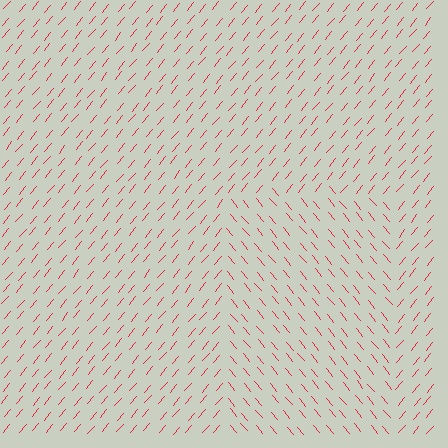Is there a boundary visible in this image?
Yes, there is a texture boundary formed by a change in line orientation.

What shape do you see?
I see a rectangle.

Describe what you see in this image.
The image is filled with small red line segments. A rectangle region in the image has lines oriented differently from the surrounding lines, creating a visible texture boundary.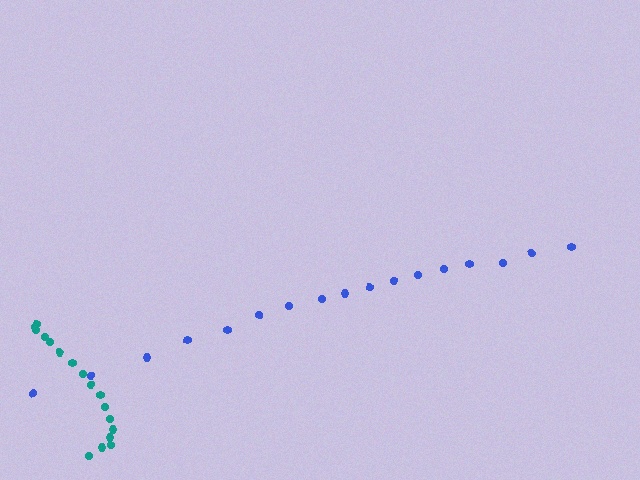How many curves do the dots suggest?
There are 2 distinct paths.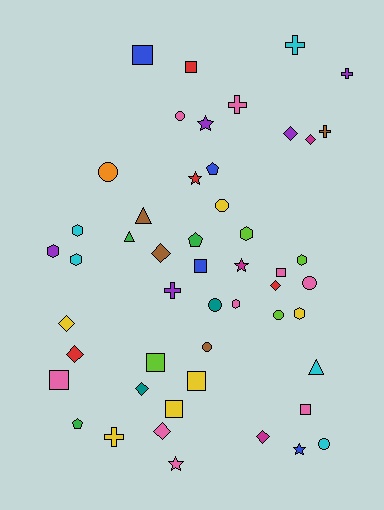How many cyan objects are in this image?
There are 5 cyan objects.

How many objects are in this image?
There are 50 objects.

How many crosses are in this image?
There are 6 crosses.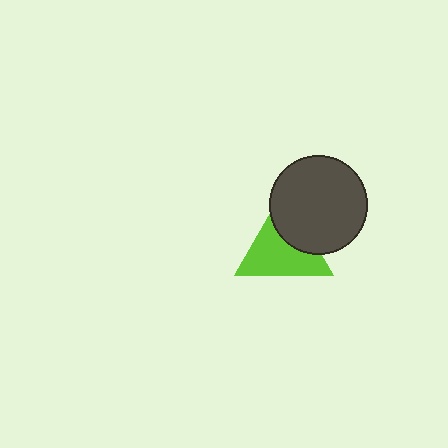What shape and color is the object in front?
The object in front is a dark gray circle.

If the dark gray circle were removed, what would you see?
You would see the complete lime triangle.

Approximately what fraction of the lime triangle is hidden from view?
Roughly 35% of the lime triangle is hidden behind the dark gray circle.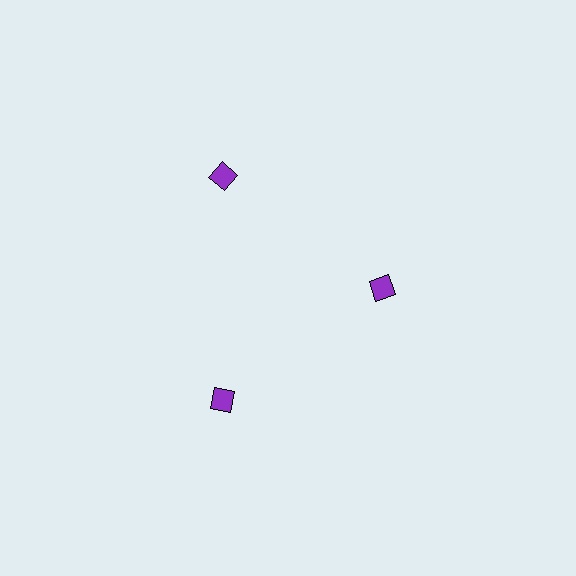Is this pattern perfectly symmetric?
No. The 3 purple diamonds are arranged in a ring, but one element near the 3 o'clock position is pulled inward toward the center, breaking the 3-fold rotational symmetry.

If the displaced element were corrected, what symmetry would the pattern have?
It would have 3-fold rotational symmetry — the pattern would map onto itself every 120 degrees.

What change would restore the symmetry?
The symmetry would be restored by moving it outward, back onto the ring so that all 3 diamonds sit at equal angles and equal distance from the center.